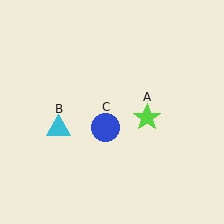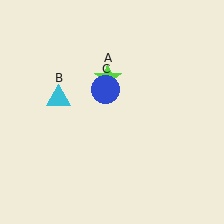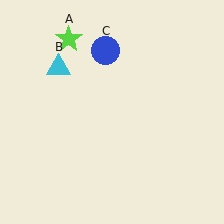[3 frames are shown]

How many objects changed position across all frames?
3 objects changed position: lime star (object A), cyan triangle (object B), blue circle (object C).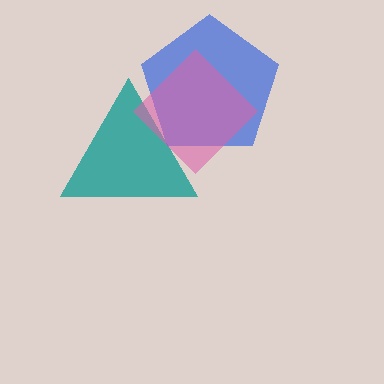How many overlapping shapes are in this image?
There are 3 overlapping shapes in the image.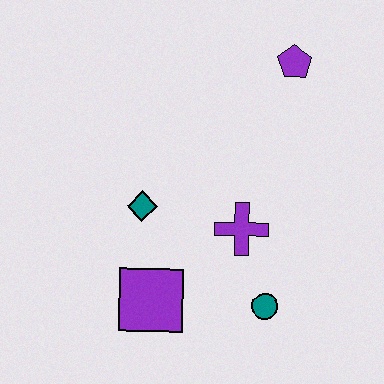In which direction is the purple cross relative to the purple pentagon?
The purple cross is below the purple pentagon.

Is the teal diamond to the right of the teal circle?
No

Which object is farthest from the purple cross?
The purple pentagon is farthest from the purple cross.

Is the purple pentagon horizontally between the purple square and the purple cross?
No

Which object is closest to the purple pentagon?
The purple cross is closest to the purple pentagon.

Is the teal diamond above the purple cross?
Yes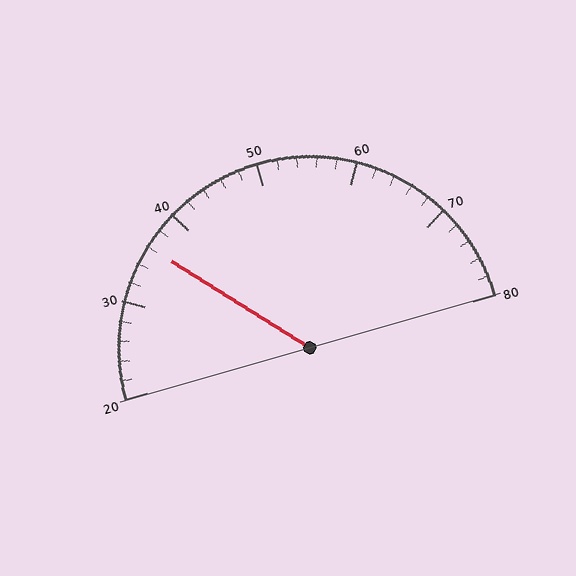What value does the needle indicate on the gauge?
The needle indicates approximately 36.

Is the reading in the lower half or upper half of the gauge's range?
The reading is in the lower half of the range (20 to 80).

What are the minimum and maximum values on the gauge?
The gauge ranges from 20 to 80.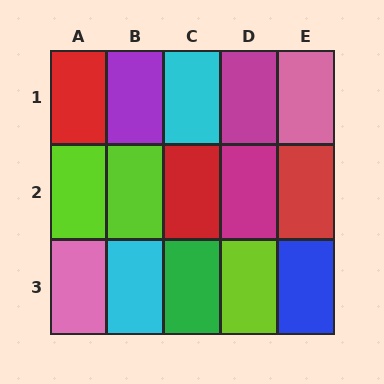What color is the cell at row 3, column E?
Blue.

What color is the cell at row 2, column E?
Red.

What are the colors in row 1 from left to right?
Red, purple, cyan, magenta, pink.